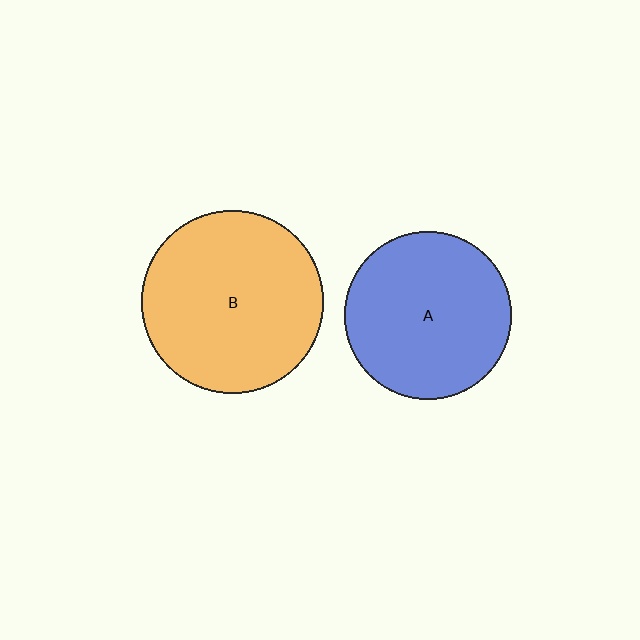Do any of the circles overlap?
No, none of the circles overlap.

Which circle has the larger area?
Circle B (orange).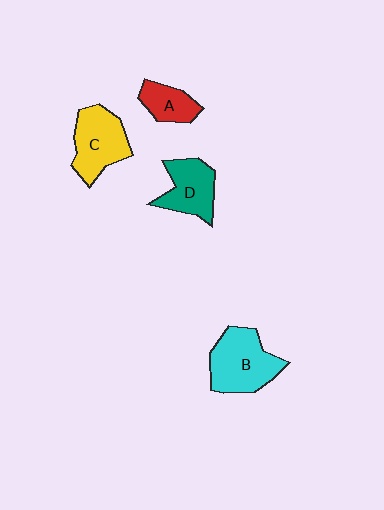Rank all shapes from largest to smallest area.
From largest to smallest: B (cyan), C (yellow), D (teal), A (red).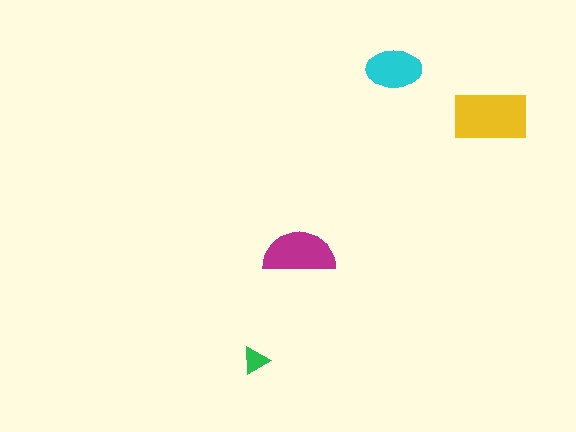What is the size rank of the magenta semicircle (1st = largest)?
2nd.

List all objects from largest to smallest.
The yellow rectangle, the magenta semicircle, the cyan ellipse, the green triangle.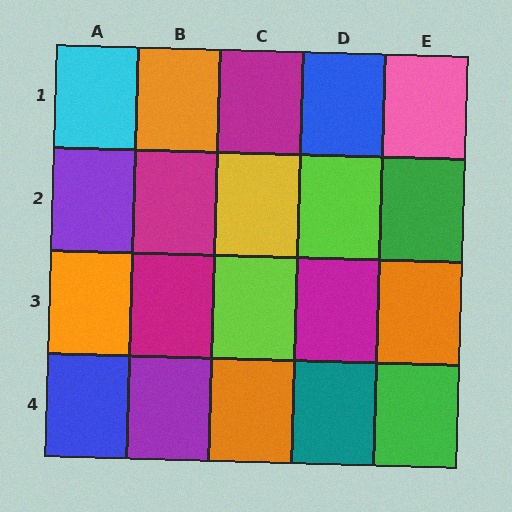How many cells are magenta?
4 cells are magenta.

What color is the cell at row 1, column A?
Cyan.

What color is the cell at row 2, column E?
Green.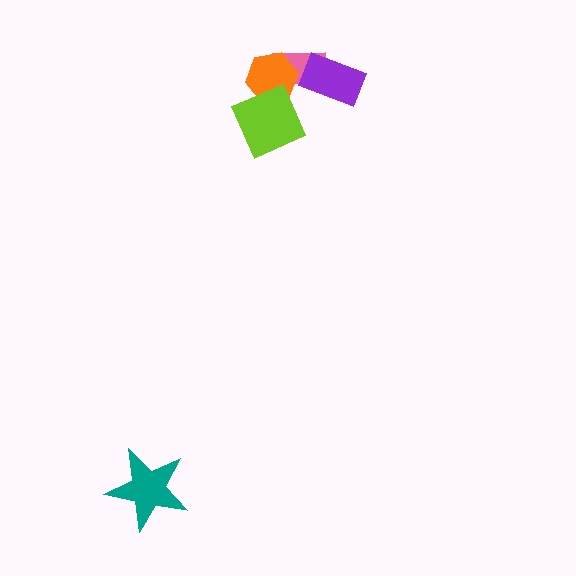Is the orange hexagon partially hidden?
Yes, it is partially covered by another shape.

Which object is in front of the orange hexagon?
The lime diamond is in front of the orange hexagon.